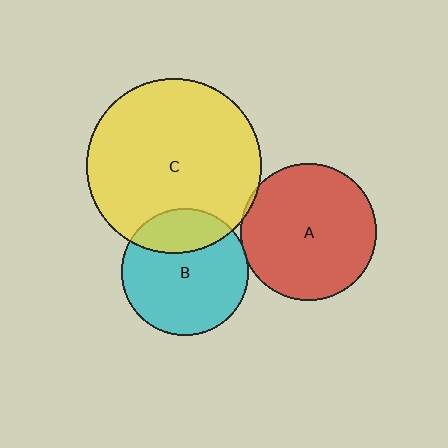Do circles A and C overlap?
Yes.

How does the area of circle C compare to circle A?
Approximately 1.6 times.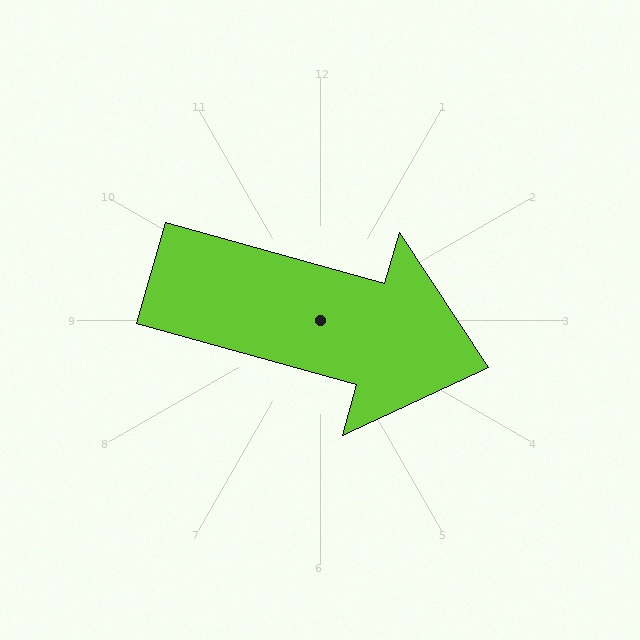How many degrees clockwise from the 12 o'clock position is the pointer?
Approximately 106 degrees.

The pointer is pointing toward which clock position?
Roughly 4 o'clock.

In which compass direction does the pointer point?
East.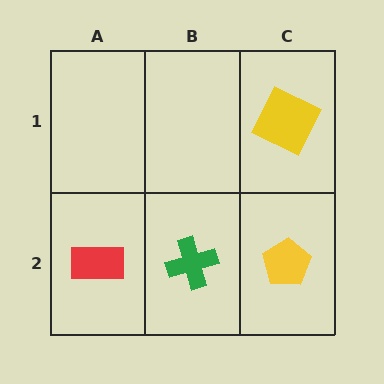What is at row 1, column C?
A yellow square.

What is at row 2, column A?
A red rectangle.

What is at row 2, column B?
A green cross.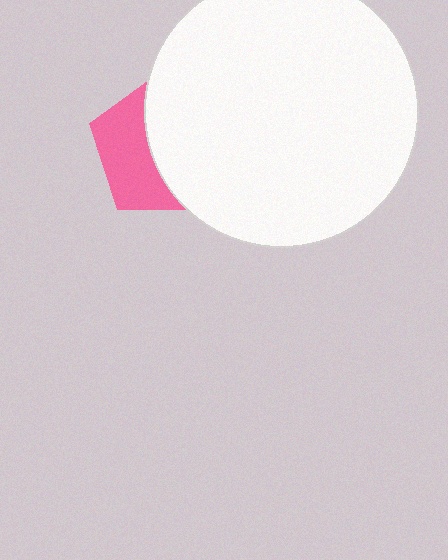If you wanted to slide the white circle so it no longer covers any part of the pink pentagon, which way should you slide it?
Slide it right — that is the most direct way to separate the two shapes.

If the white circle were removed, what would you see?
You would see the complete pink pentagon.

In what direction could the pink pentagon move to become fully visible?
The pink pentagon could move left. That would shift it out from behind the white circle entirely.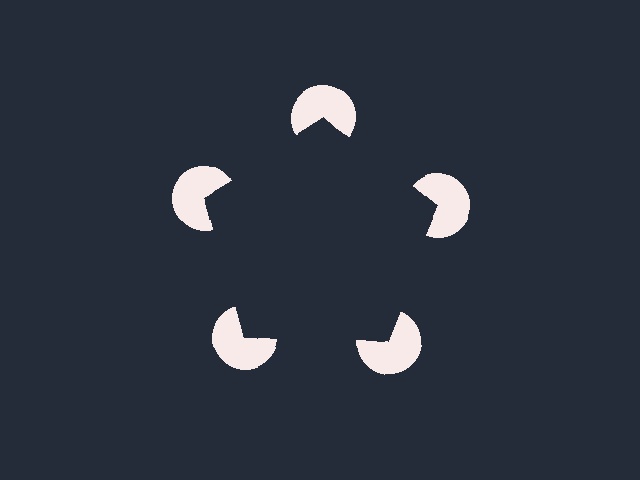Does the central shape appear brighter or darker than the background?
It typically appears slightly darker than the background, even though no actual brightness change is drawn.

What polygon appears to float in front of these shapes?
An illusory pentagon — its edges are inferred from the aligned wedge cuts in the pac-man discs, not physically drawn.